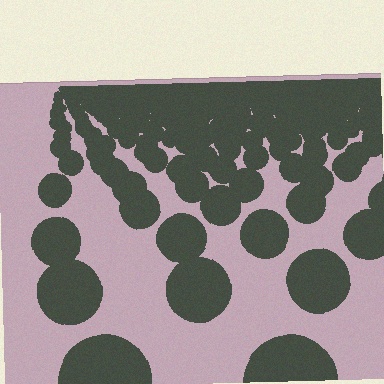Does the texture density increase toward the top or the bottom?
Density increases toward the top.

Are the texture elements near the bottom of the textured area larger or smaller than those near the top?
Larger. Near the bottom, elements are closer to the viewer and appear at a bigger on-screen size.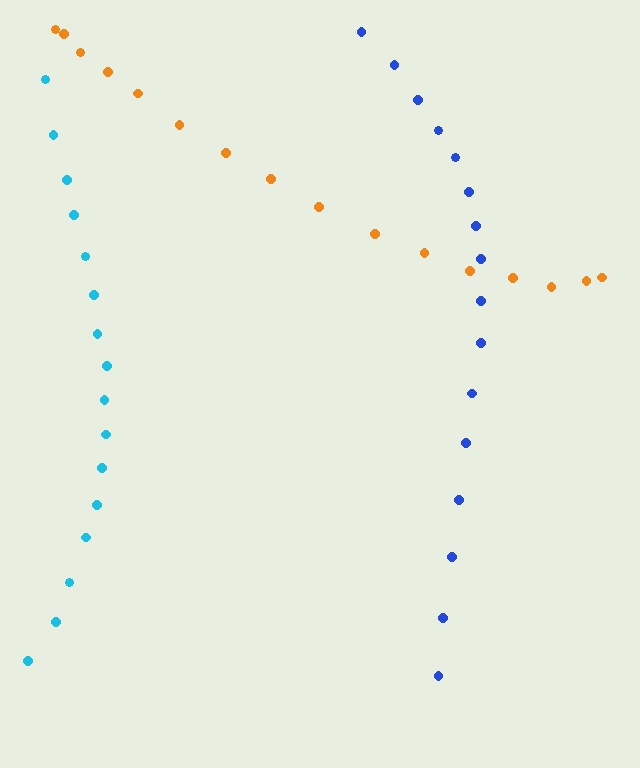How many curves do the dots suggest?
There are 3 distinct paths.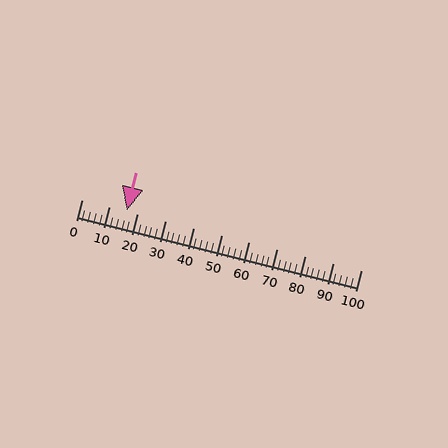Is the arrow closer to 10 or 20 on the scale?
The arrow is closer to 20.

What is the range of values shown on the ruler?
The ruler shows values from 0 to 100.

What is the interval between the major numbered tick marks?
The major tick marks are spaced 10 units apart.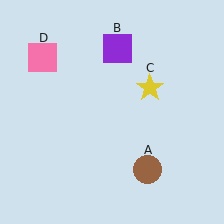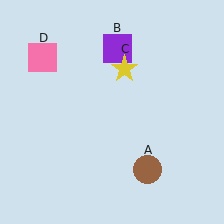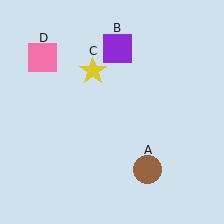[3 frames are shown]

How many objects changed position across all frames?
1 object changed position: yellow star (object C).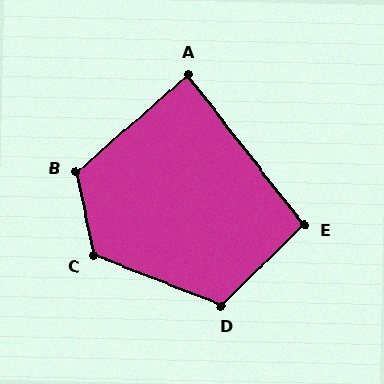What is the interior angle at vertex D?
Approximately 115 degrees (obtuse).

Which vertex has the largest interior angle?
C, at approximately 123 degrees.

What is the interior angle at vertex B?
Approximately 119 degrees (obtuse).